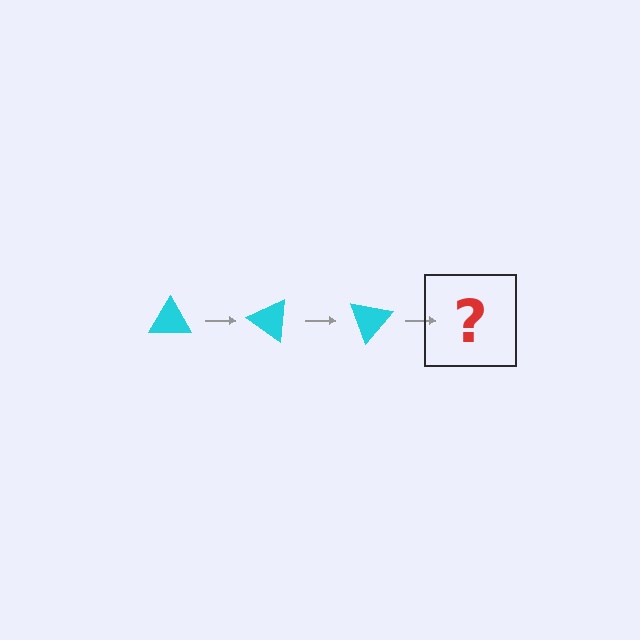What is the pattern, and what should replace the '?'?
The pattern is that the triangle rotates 35 degrees each step. The '?' should be a cyan triangle rotated 105 degrees.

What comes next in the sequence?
The next element should be a cyan triangle rotated 105 degrees.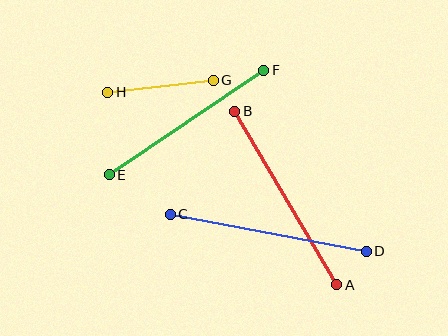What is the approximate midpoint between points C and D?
The midpoint is at approximately (268, 233) pixels.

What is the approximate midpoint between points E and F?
The midpoint is at approximately (186, 123) pixels.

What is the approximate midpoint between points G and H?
The midpoint is at approximately (161, 86) pixels.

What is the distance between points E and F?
The distance is approximately 187 pixels.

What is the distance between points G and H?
The distance is approximately 106 pixels.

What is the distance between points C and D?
The distance is approximately 199 pixels.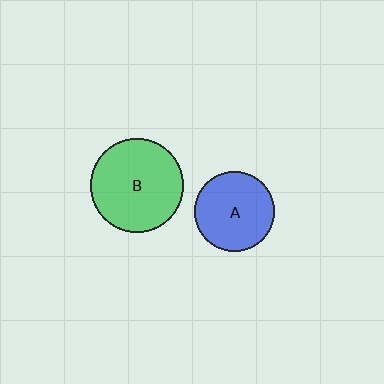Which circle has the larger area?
Circle B (green).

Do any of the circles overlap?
No, none of the circles overlap.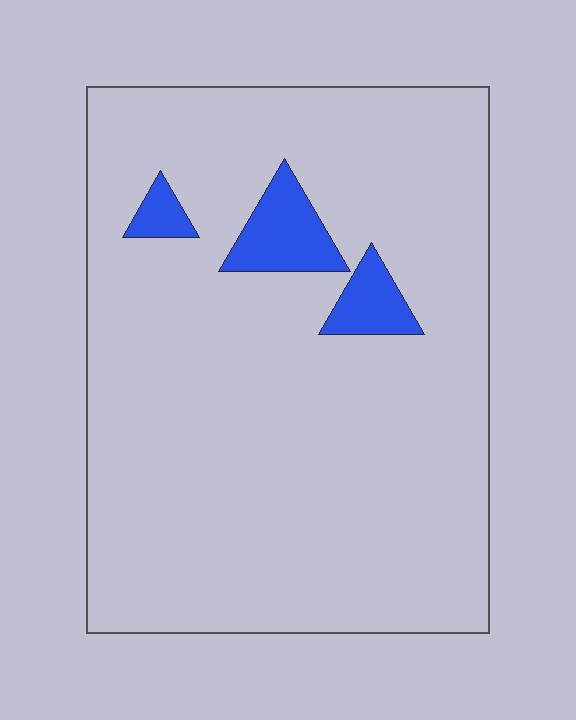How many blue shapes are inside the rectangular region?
3.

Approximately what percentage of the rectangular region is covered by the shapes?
Approximately 5%.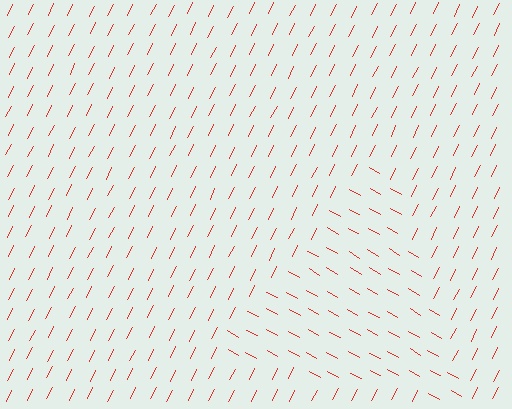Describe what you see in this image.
The image is filled with small red line segments. A triangle region in the image has lines oriented differently from the surrounding lines, creating a visible texture boundary.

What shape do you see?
I see a triangle.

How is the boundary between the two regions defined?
The boundary is defined purely by a change in line orientation (approximately 87 degrees difference). All lines are the same color and thickness.